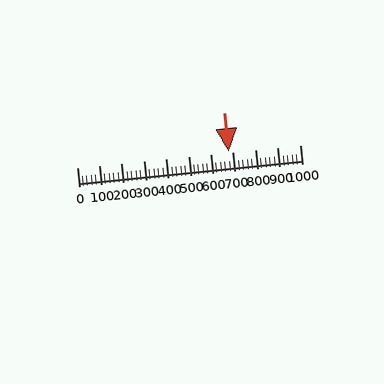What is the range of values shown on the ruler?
The ruler shows values from 0 to 1000.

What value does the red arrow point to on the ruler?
The red arrow points to approximately 680.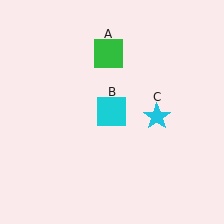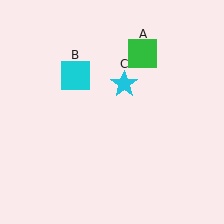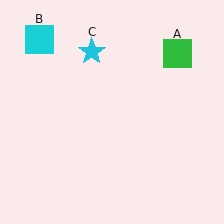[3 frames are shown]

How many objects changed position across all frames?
3 objects changed position: green square (object A), cyan square (object B), cyan star (object C).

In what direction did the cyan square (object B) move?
The cyan square (object B) moved up and to the left.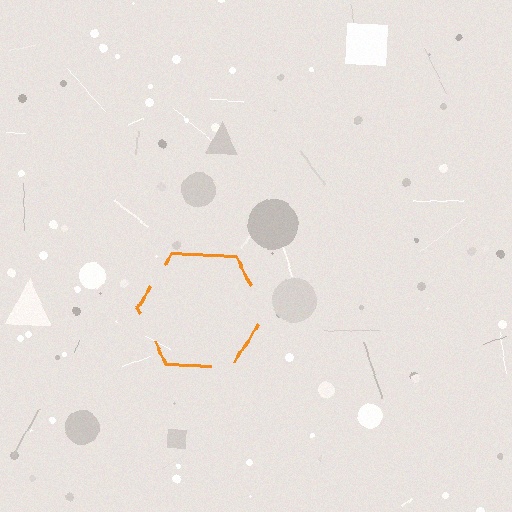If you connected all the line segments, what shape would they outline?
They would outline a hexagon.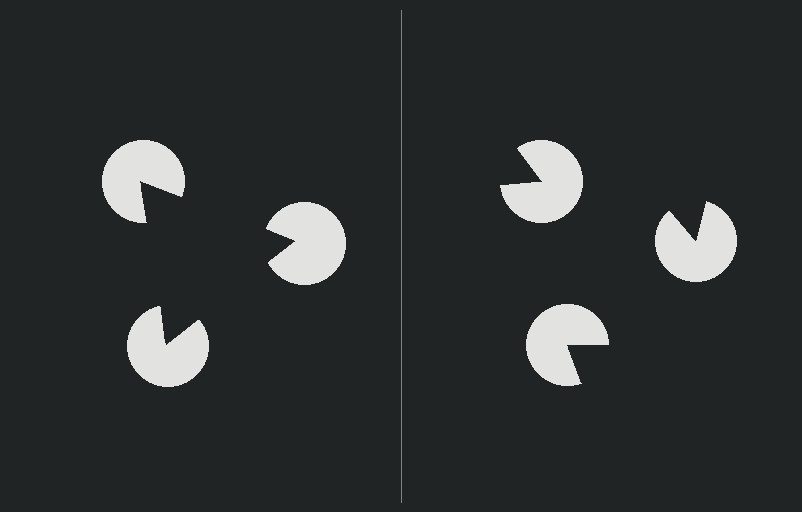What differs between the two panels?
The pac-man discs are positioned identically on both sides; only the wedge orientations differ. On the left they align to a triangle; on the right they are misaligned.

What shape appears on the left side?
An illusory triangle.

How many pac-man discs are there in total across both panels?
6 — 3 on each side.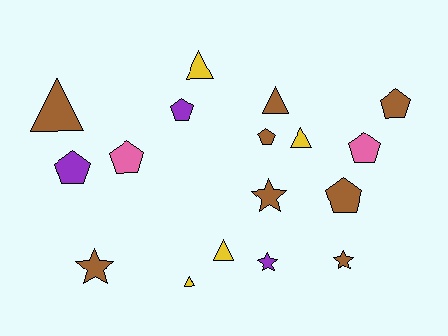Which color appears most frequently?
Brown, with 8 objects.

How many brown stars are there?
There are 3 brown stars.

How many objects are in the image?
There are 17 objects.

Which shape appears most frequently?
Pentagon, with 7 objects.